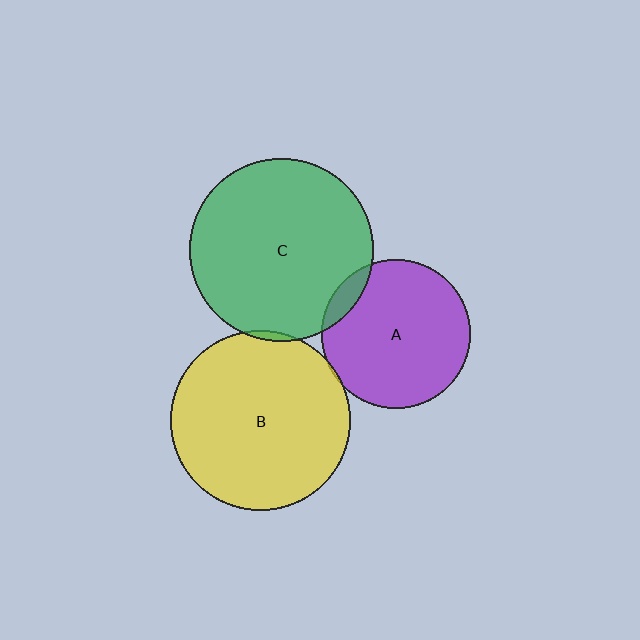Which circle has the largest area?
Circle C (green).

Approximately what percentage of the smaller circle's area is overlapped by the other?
Approximately 10%.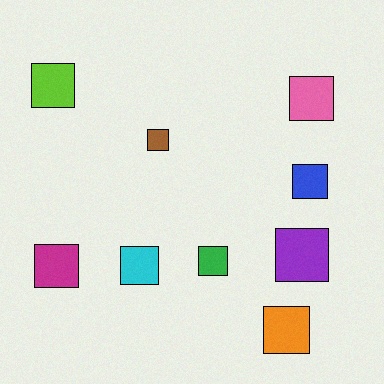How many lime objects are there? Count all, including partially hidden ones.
There is 1 lime object.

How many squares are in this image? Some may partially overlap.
There are 9 squares.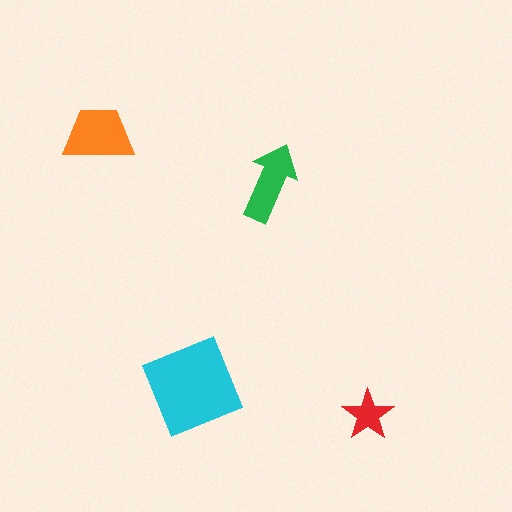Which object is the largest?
The cyan diamond.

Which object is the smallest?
The red star.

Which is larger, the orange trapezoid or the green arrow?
The orange trapezoid.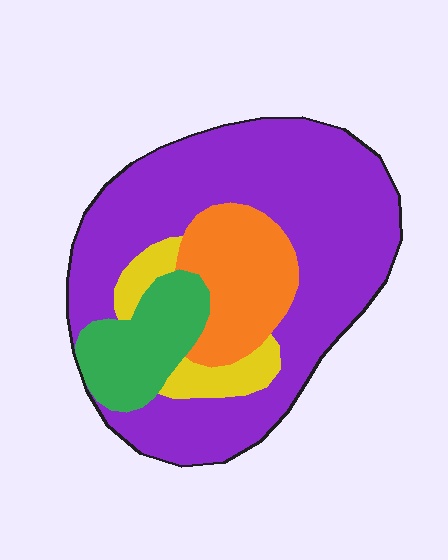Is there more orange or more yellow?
Orange.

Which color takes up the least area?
Yellow, at roughly 10%.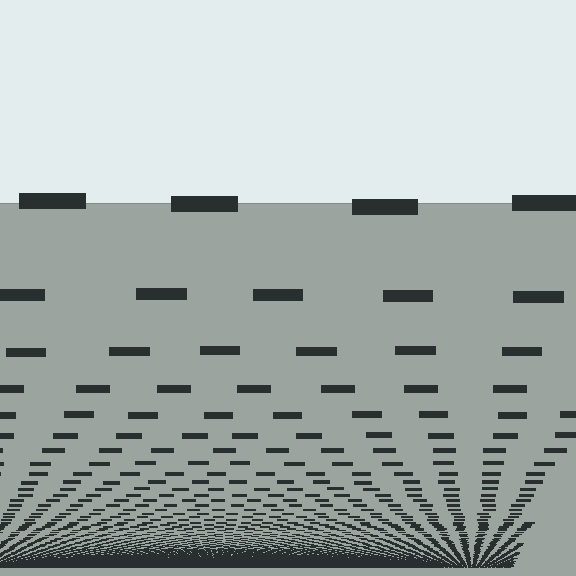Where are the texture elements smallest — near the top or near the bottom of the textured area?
Near the bottom.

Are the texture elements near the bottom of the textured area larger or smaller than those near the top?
Smaller. The gradient is inverted — elements near the bottom are smaller and denser.